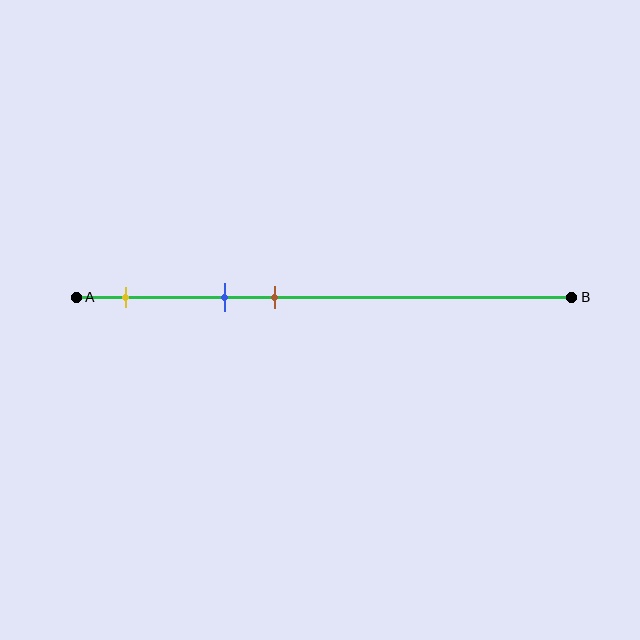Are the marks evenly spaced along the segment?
Yes, the marks are approximately evenly spaced.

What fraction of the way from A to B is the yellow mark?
The yellow mark is approximately 10% (0.1) of the way from A to B.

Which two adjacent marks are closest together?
The blue and brown marks are the closest adjacent pair.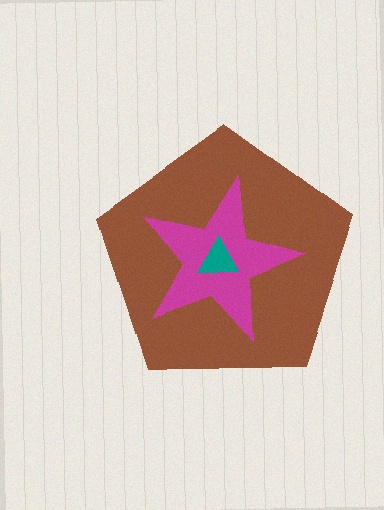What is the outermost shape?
The brown pentagon.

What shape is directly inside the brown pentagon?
The magenta star.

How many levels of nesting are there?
3.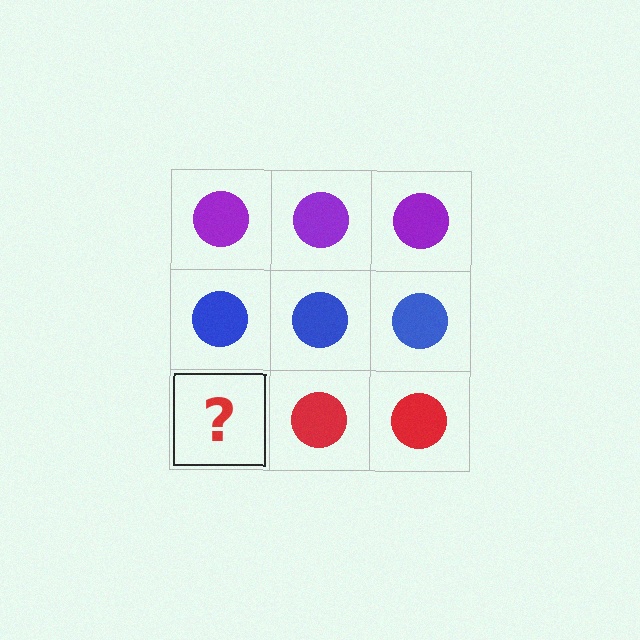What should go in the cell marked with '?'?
The missing cell should contain a red circle.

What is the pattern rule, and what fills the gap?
The rule is that each row has a consistent color. The gap should be filled with a red circle.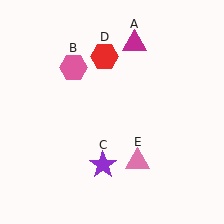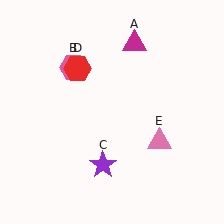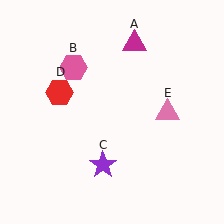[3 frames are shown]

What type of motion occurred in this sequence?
The red hexagon (object D), pink triangle (object E) rotated counterclockwise around the center of the scene.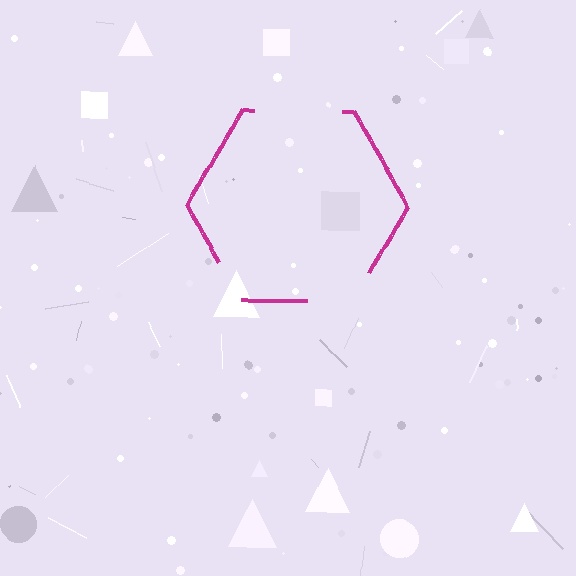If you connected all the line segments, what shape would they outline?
They would outline a hexagon.